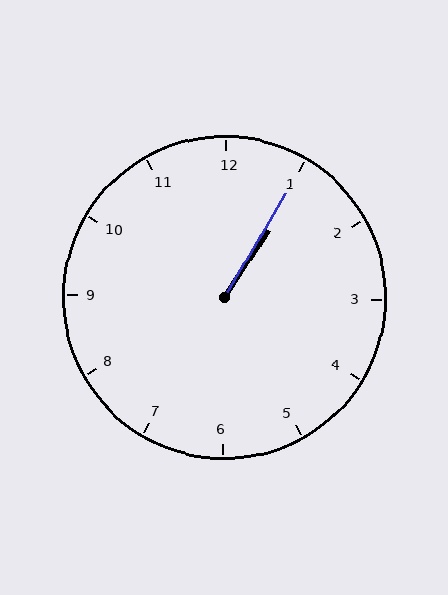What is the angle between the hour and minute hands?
Approximately 2 degrees.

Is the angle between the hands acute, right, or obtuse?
It is acute.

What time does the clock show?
1:05.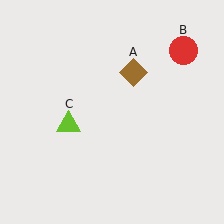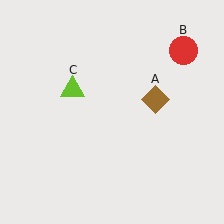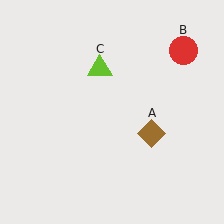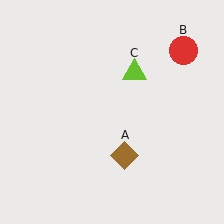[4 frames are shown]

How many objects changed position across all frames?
2 objects changed position: brown diamond (object A), lime triangle (object C).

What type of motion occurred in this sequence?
The brown diamond (object A), lime triangle (object C) rotated clockwise around the center of the scene.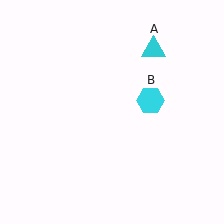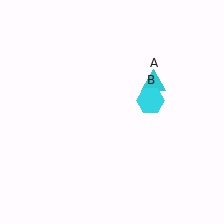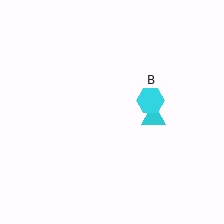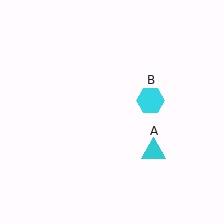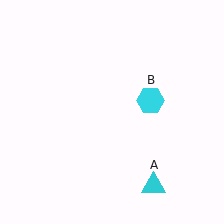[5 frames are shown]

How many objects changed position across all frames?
1 object changed position: cyan triangle (object A).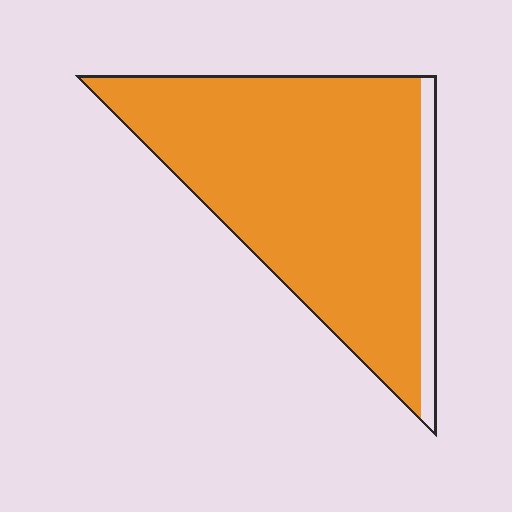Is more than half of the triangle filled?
Yes.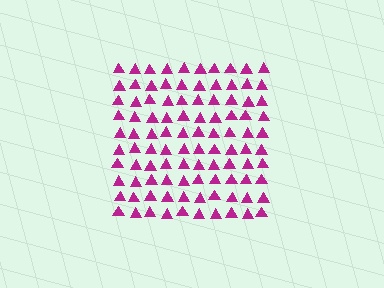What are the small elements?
The small elements are triangles.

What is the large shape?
The large shape is a square.